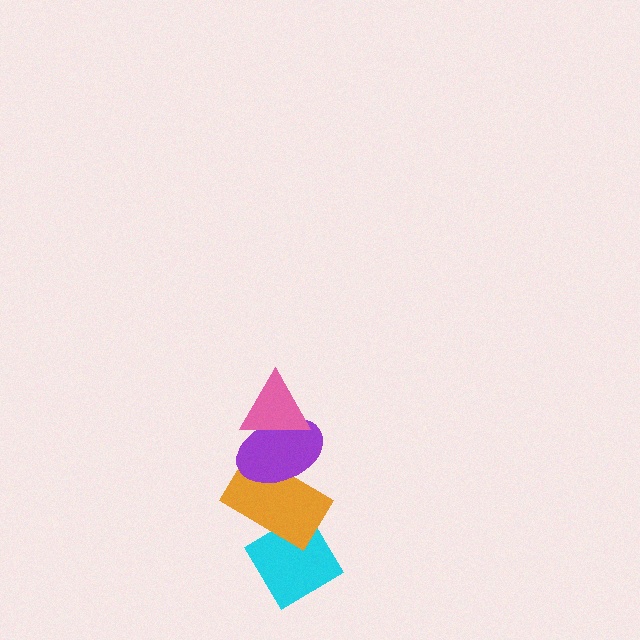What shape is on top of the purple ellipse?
The pink triangle is on top of the purple ellipse.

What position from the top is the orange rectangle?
The orange rectangle is 3rd from the top.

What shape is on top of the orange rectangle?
The purple ellipse is on top of the orange rectangle.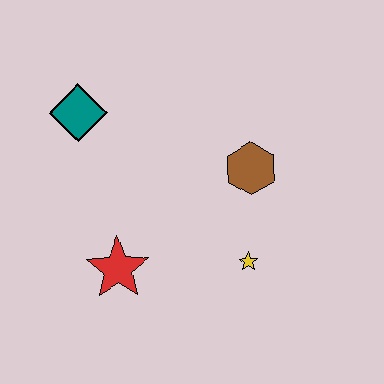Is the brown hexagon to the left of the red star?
No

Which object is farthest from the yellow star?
The teal diamond is farthest from the yellow star.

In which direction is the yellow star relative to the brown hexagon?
The yellow star is below the brown hexagon.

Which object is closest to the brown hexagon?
The yellow star is closest to the brown hexagon.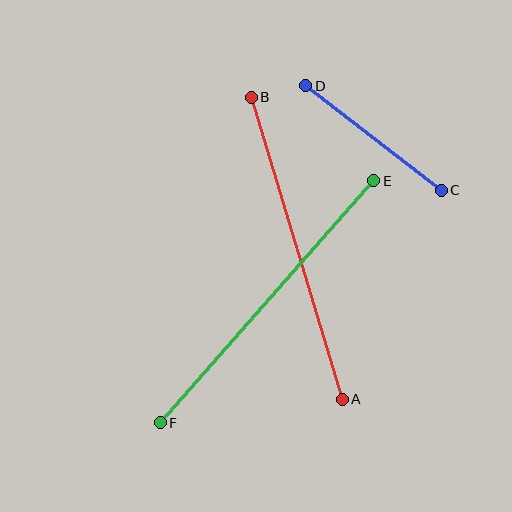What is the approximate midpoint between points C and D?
The midpoint is at approximately (374, 138) pixels.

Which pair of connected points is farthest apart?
Points E and F are farthest apart.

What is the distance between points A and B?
The distance is approximately 315 pixels.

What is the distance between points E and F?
The distance is approximately 323 pixels.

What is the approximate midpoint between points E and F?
The midpoint is at approximately (267, 302) pixels.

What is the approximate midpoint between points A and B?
The midpoint is at approximately (297, 248) pixels.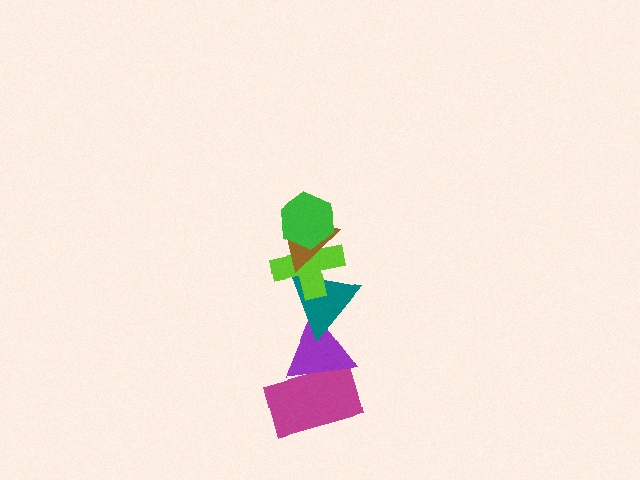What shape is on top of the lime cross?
The brown triangle is on top of the lime cross.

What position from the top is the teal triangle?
The teal triangle is 4th from the top.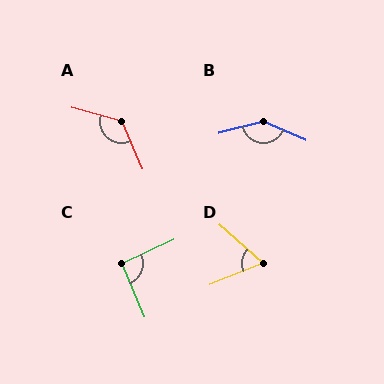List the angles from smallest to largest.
D (64°), C (92°), A (128°), B (143°).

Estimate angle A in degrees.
Approximately 128 degrees.